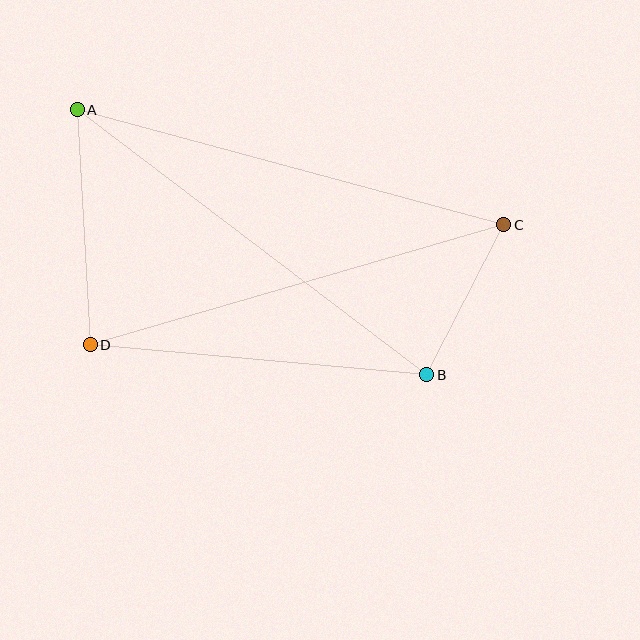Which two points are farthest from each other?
Points A and C are farthest from each other.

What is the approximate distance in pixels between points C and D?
The distance between C and D is approximately 430 pixels.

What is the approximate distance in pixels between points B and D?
The distance between B and D is approximately 338 pixels.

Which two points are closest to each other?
Points B and C are closest to each other.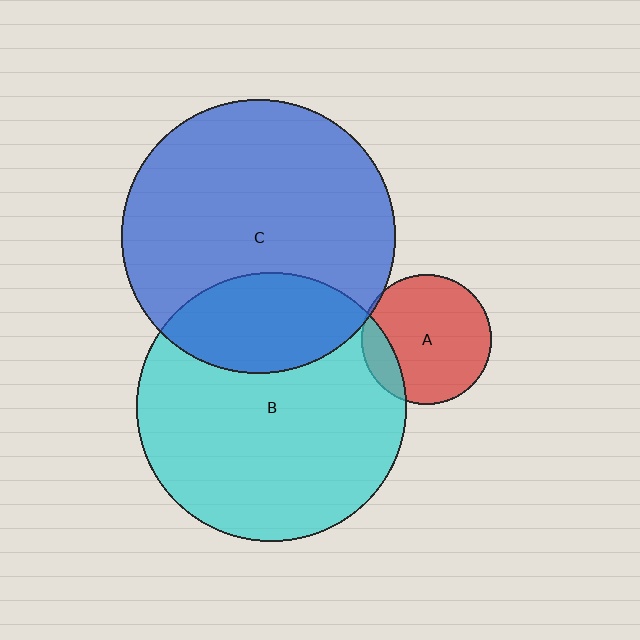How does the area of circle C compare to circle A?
Approximately 4.5 times.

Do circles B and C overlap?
Yes.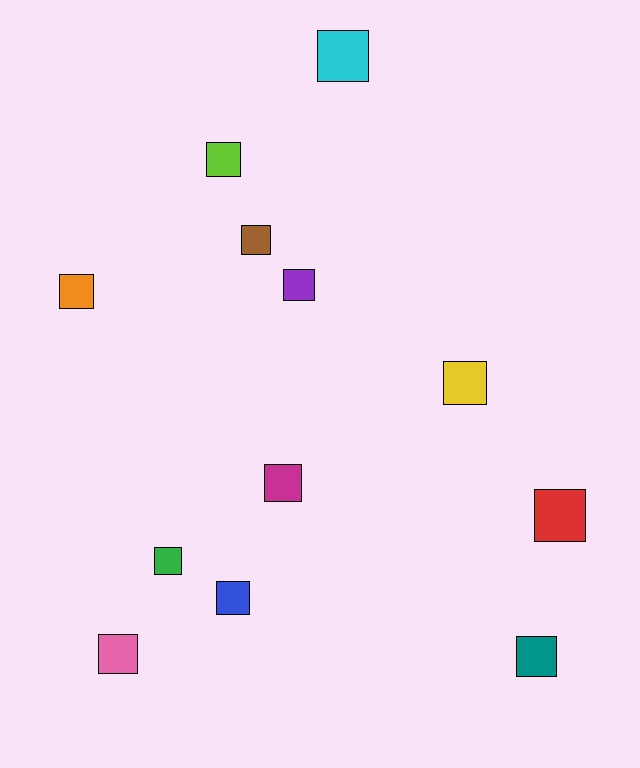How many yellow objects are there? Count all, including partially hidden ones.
There is 1 yellow object.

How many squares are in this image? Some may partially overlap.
There are 12 squares.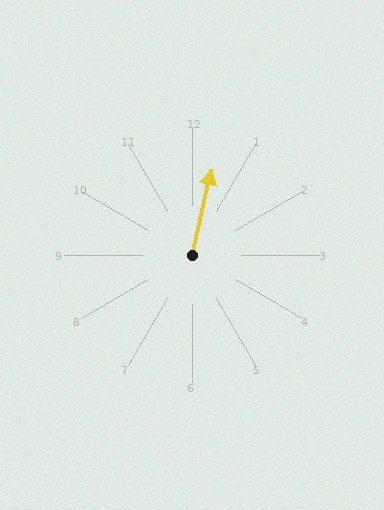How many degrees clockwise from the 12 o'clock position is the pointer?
Approximately 13 degrees.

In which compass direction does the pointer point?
North.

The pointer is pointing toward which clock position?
Roughly 12 o'clock.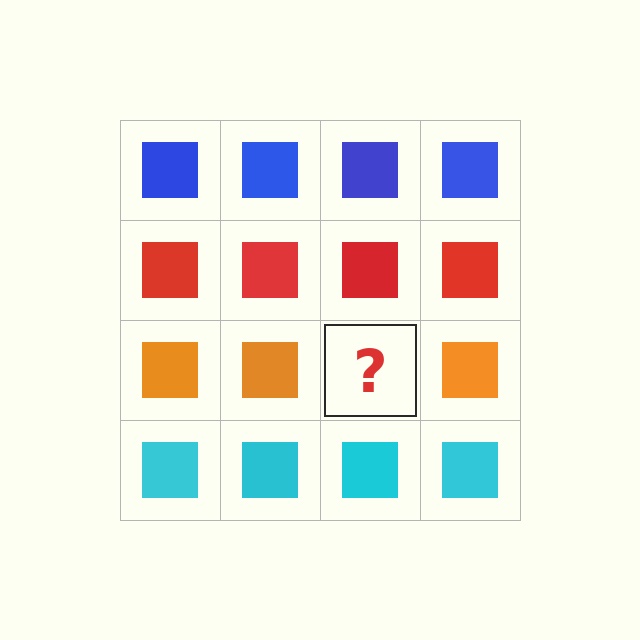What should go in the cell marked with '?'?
The missing cell should contain an orange square.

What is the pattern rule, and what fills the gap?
The rule is that each row has a consistent color. The gap should be filled with an orange square.